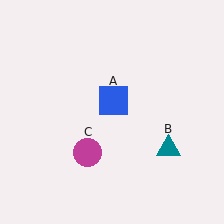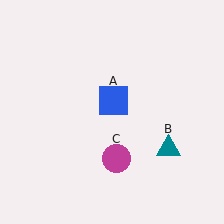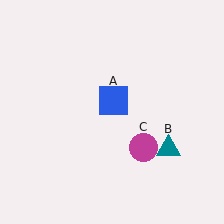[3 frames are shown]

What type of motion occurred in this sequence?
The magenta circle (object C) rotated counterclockwise around the center of the scene.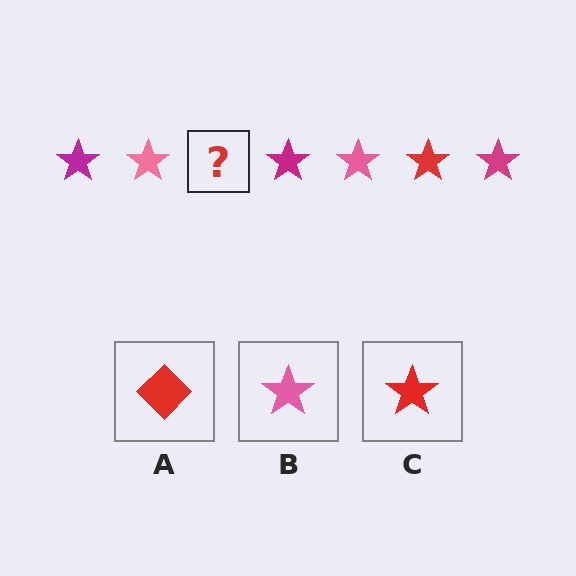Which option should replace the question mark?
Option C.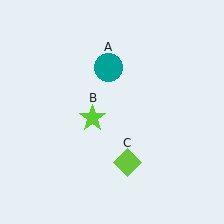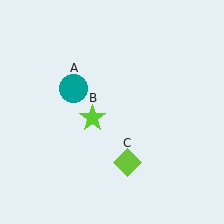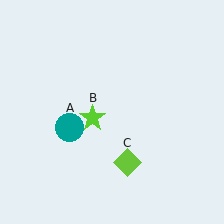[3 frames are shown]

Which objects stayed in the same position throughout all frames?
Lime star (object B) and lime diamond (object C) remained stationary.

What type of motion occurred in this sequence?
The teal circle (object A) rotated counterclockwise around the center of the scene.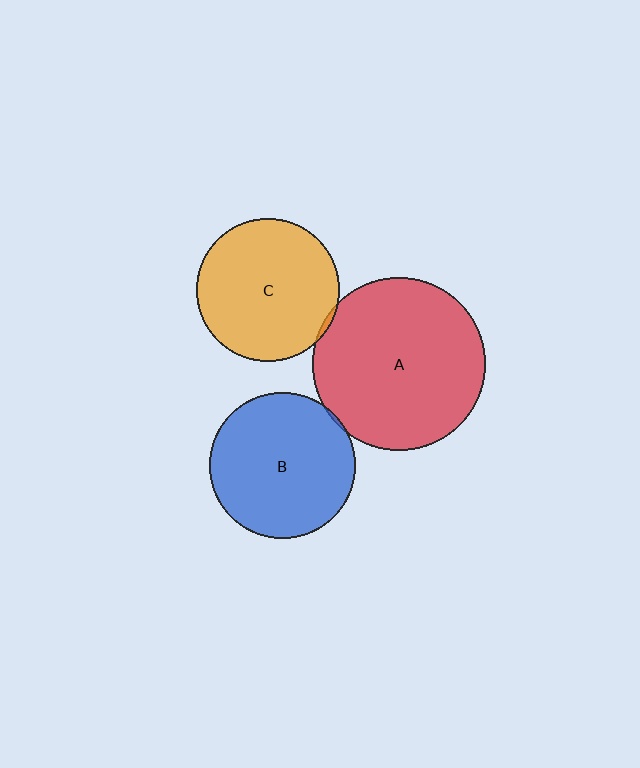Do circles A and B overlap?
Yes.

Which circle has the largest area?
Circle A (red).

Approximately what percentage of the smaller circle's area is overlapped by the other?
Approximately 5%.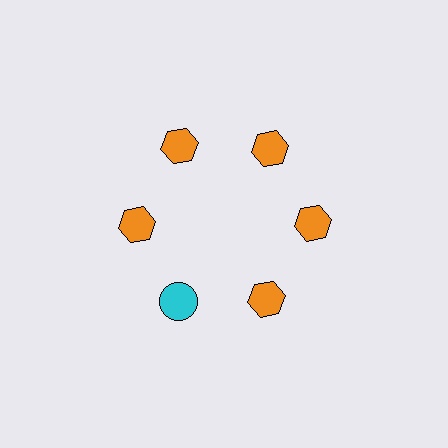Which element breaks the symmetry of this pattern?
The cyan circle at roughly the 7 o'clock position breaks the symmetry. All other shapes are orange hexagons.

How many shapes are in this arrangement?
There are 6 shapes arranged in a ring pattern.